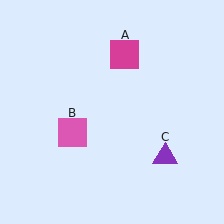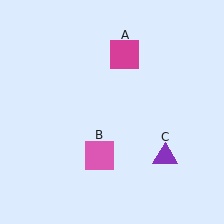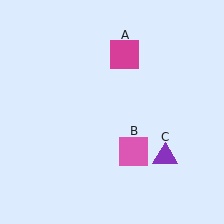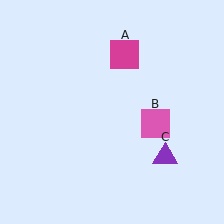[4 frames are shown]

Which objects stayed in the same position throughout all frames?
Magenta square (object A) and purple triangle (object C) remained stationary.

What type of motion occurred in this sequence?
The pink square (object B) rotated counterclockwise around the center of the scene.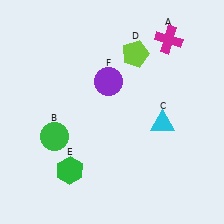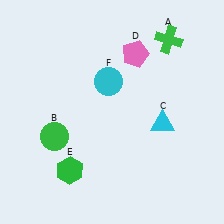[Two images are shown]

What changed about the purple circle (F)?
In Image 1, F is purple. In Image 2, it changed to cyan.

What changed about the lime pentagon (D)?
In Image 1, D is lime. In Image 2, it changed to pink.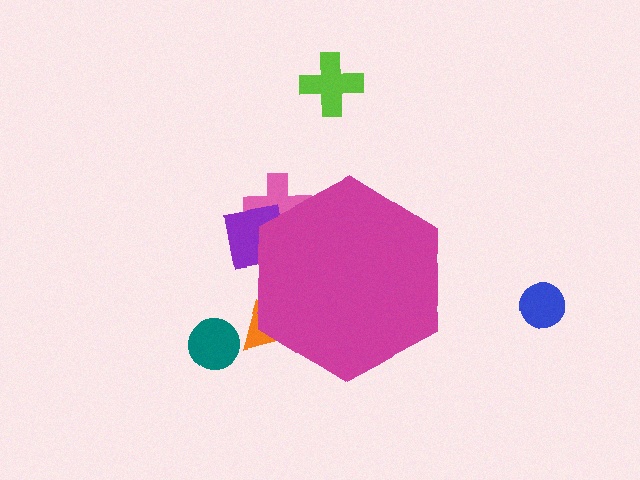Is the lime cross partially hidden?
No, the lime cross is fully visible.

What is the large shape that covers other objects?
A magenta hexagon.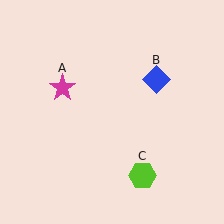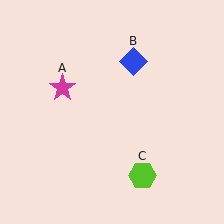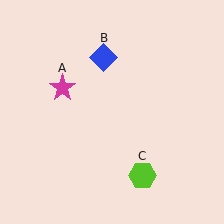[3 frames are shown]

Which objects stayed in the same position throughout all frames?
Magenta star (object A) and lime hexagon (object C) remained stationary.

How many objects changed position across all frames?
1 object changed position: blue diamond (object B).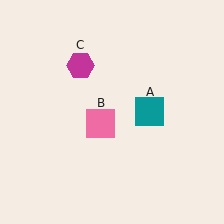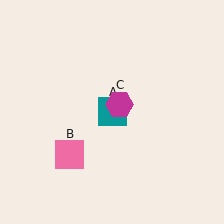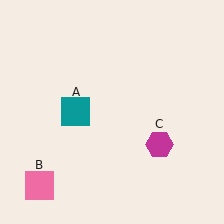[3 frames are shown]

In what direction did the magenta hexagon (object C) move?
The magenta hexagon (object C) moved down and to the right.